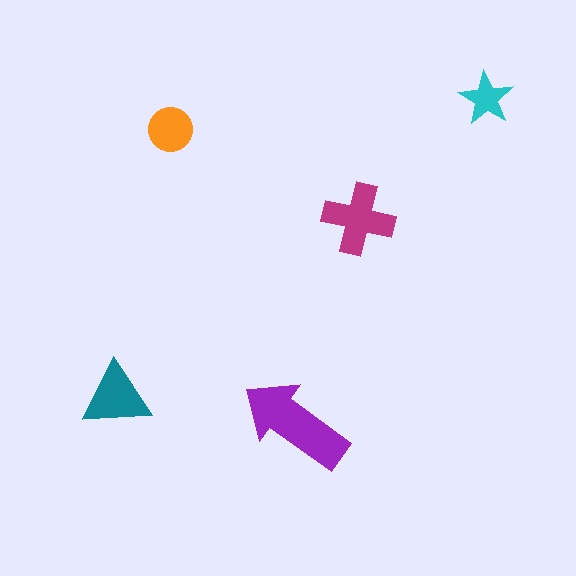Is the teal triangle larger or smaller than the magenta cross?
Smaller.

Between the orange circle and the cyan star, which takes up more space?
The orange circle.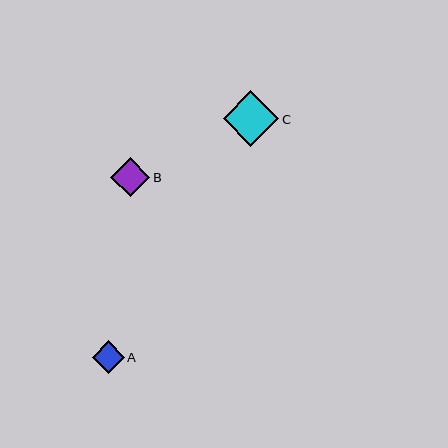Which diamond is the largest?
Diamond C is the largest with a size of approximately 56 pixels.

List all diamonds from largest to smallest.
From largest to smallest: C, B, A.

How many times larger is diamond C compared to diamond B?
Diamond C is approximately 1.4 times the size of diamond B.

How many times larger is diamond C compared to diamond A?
Diamond C is approximately 1.7 times the size of diamond A.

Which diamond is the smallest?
Diamond A is the smallest with a size of approximately 32 pixels.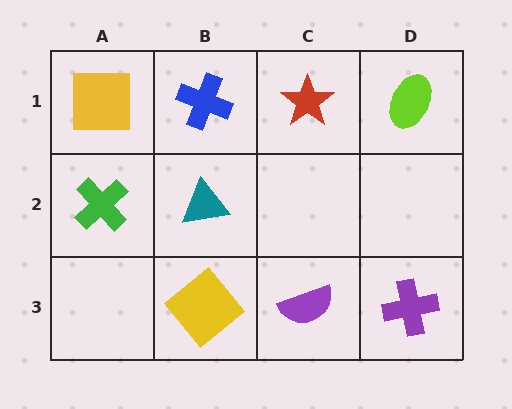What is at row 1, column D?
A lime ellipse.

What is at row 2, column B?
A teal triangle.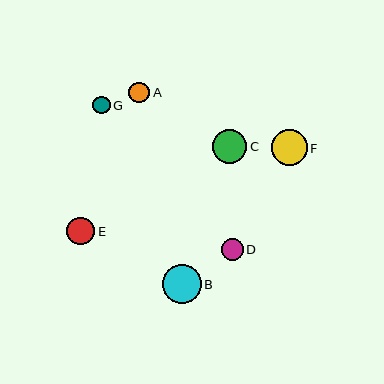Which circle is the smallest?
Circle G is the smallest with a size of approximately 18 pixels.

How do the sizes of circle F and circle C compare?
Circle F and circle C are approximately the same size.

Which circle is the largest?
Circle B is the largest with a size of approximately 39 pixels.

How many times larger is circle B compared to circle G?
Circle B is approximately 2.2 times the size of circle G.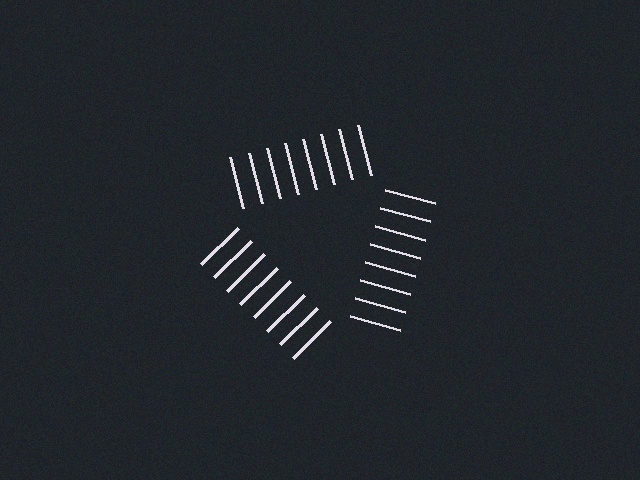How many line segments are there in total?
24 — 8 along each of the 3 edges.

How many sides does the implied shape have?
3 sides — the line-ends trace a triangle.